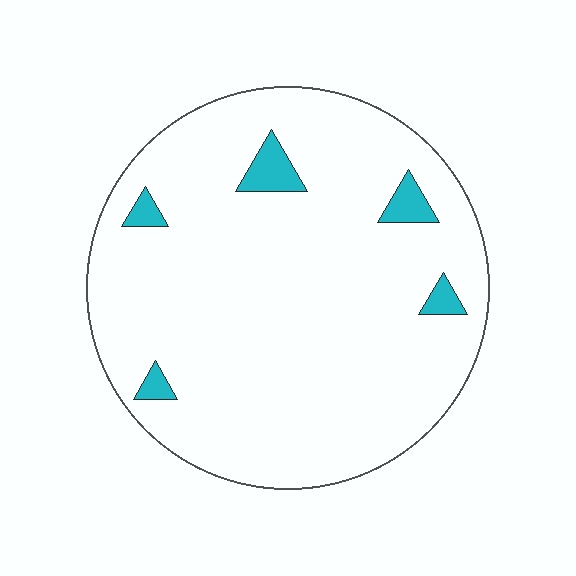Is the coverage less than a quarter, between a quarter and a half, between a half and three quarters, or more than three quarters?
Less than a quarter.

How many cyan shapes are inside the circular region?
5.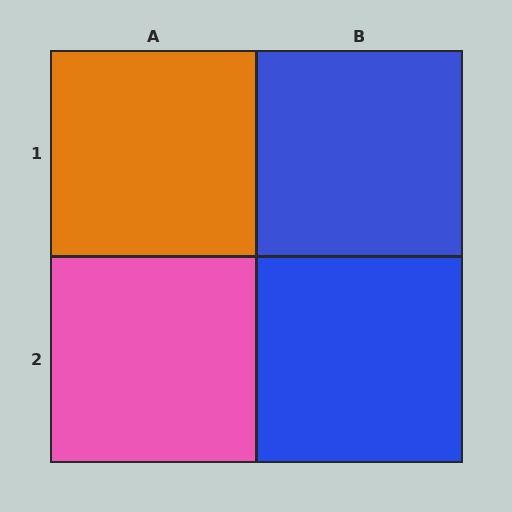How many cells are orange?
1 cell is orange.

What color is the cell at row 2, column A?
Pink.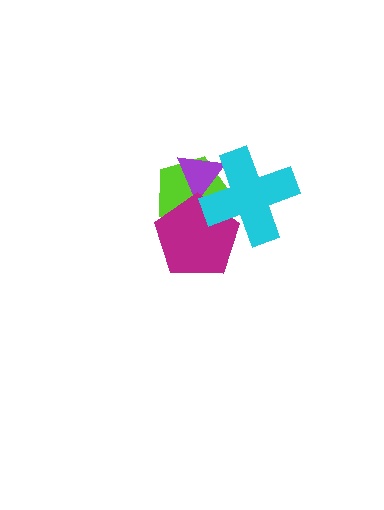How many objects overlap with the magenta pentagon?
3 objects overlap with the magenta pentagon.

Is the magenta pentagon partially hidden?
Yes, it is partially covered by another shape.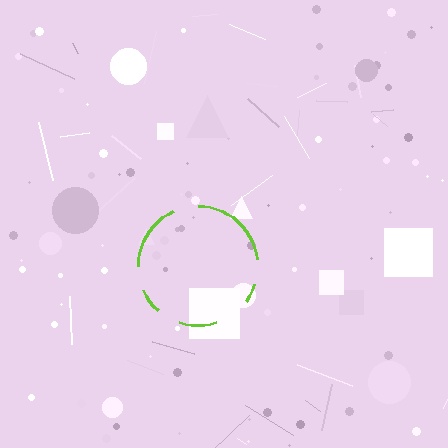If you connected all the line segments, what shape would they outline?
They would outline a circle.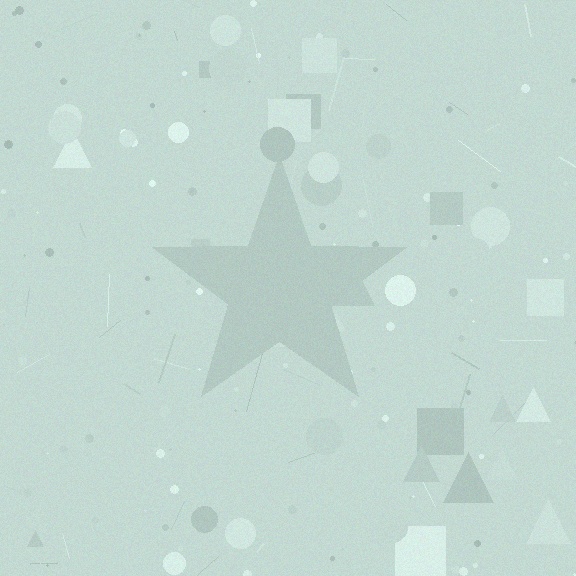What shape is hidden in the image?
A star is hidden in the image.